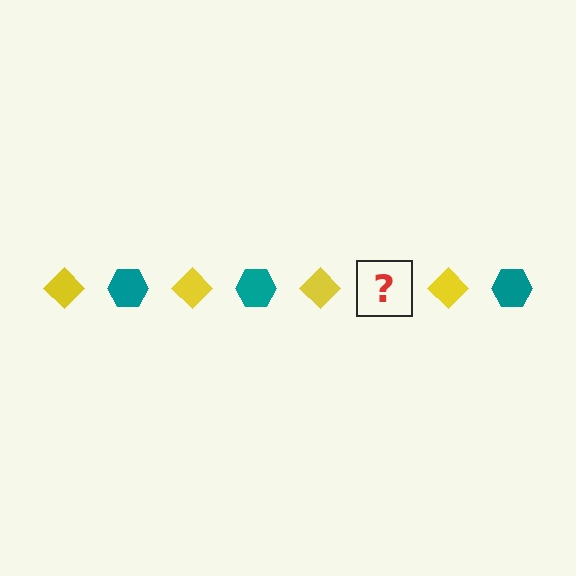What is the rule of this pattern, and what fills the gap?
The rule is that the pattern alternates between yellow diamond and teal hexagon. The gap should be filled with a teal hexagon.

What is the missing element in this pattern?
The missing element is a teal hexagon.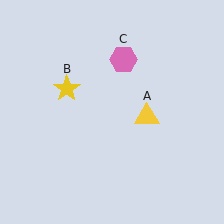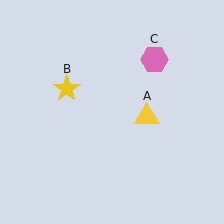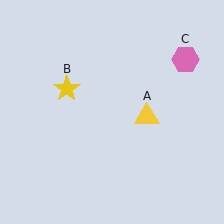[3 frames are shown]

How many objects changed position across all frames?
1 object changed position: pink hexagon (object C).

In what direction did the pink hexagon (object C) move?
The pink hexagon (object C) moved right.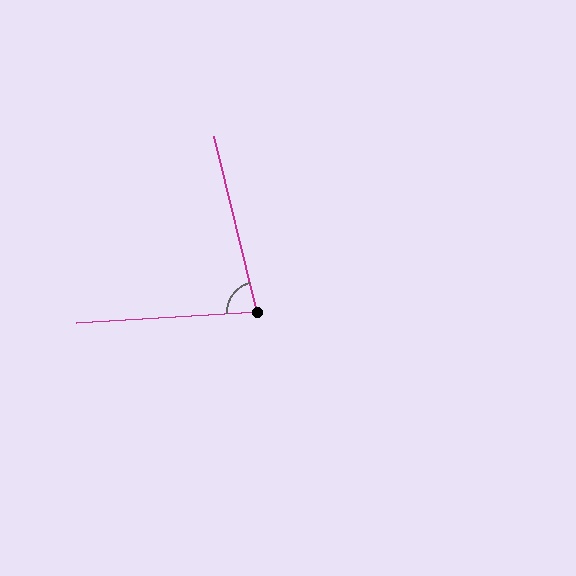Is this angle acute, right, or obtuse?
It is acute.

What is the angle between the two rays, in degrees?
Approximately 80 degrees.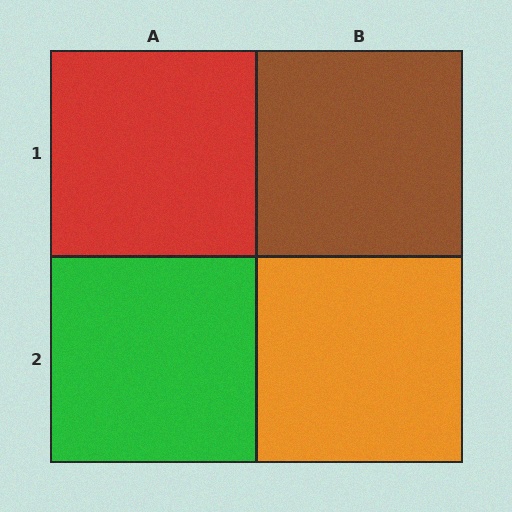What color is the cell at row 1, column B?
Brown.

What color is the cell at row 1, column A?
Red.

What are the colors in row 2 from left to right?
Green, orange.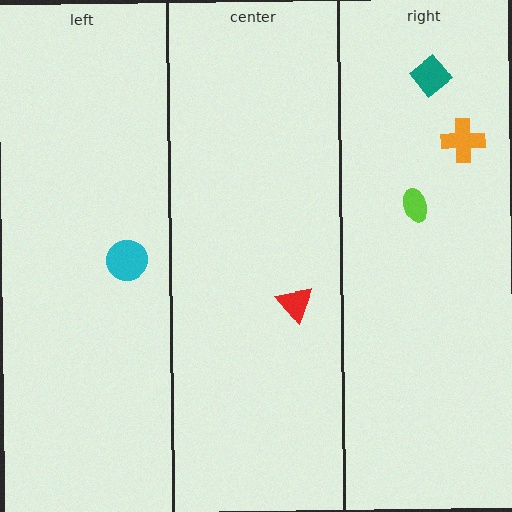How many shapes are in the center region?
1.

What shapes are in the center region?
The red triangle.